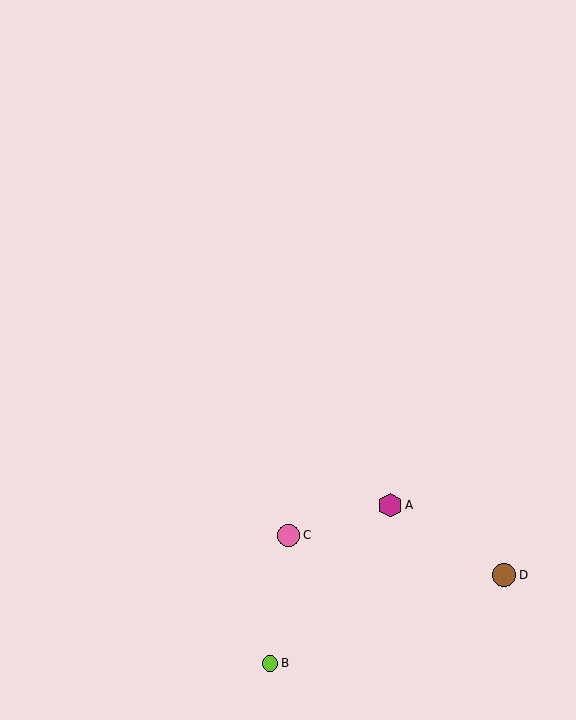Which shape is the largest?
The magenta hexagon (labeled A) is the largest.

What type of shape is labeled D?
Shape D is a brown circle.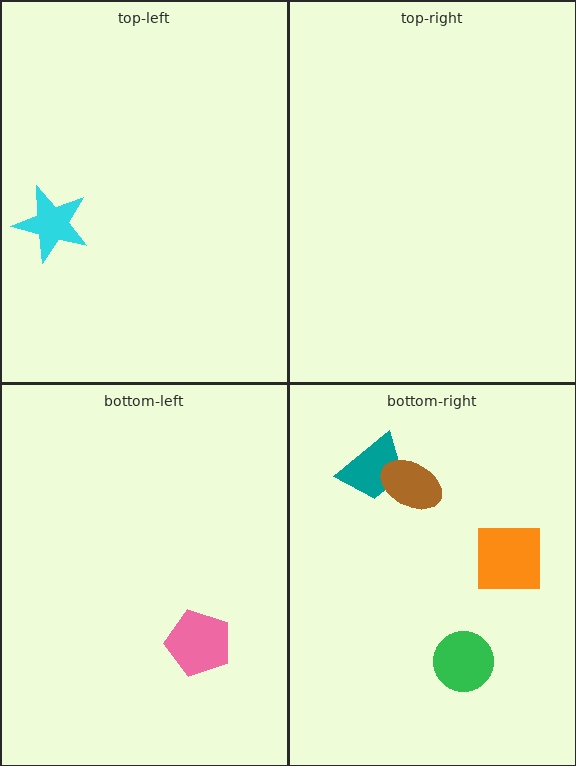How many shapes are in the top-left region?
1.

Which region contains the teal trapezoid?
The bottom-right region.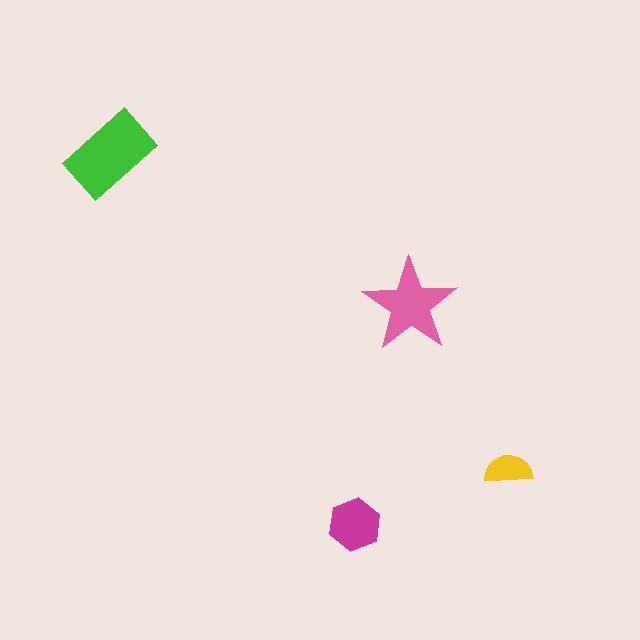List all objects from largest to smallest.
The green rectangle, the pink star, the magenta hexagon, the yellow semicircle.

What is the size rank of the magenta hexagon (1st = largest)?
3rd.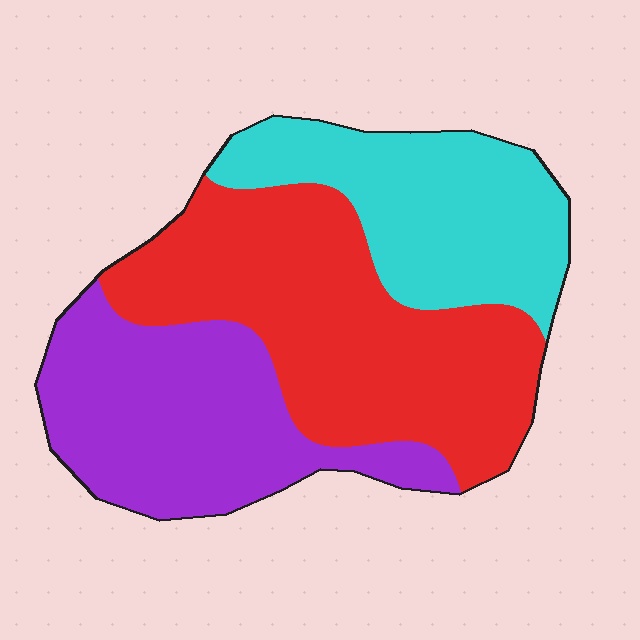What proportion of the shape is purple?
Purple covers about 30% of the shape.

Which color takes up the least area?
Cyan, at roughly 25%.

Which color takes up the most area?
Red, at roughly 40%.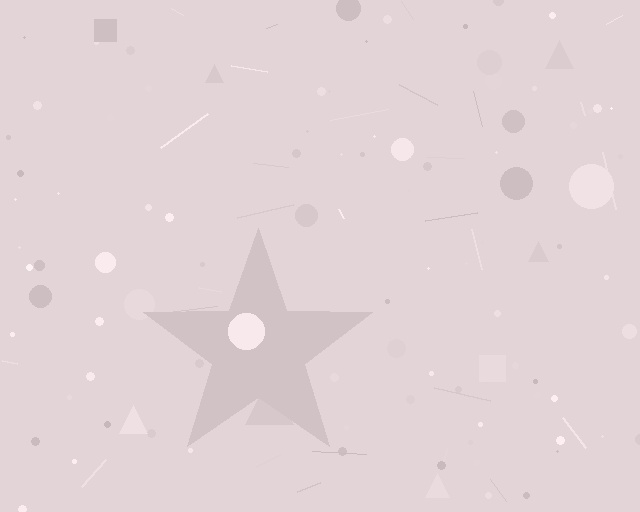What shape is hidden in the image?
A star is hidden in the image.